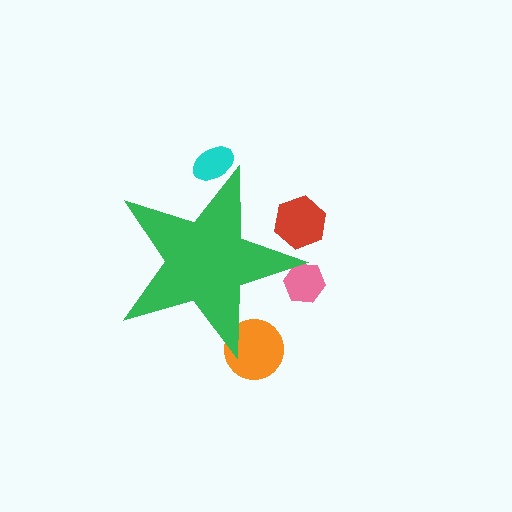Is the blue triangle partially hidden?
Yes, the blue triangle is partially hidden behind the green star.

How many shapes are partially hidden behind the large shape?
5 shapes are partially hidden.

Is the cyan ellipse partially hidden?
Yes, the cyan ellipse is partially hidden behind the green star.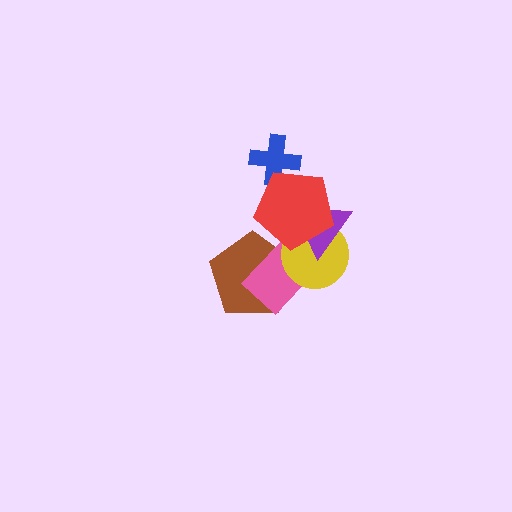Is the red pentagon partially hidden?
No, no other shape covers it.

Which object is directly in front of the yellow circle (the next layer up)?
The purple triangle is directly in front of the yellow circle.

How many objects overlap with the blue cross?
1 object overlaps with the blue cross.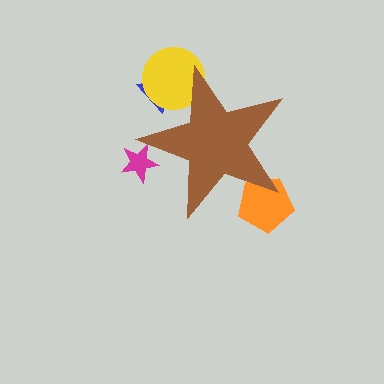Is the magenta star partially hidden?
Yes, the magenta star is partially hidden behind the brown star.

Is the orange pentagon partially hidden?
Yes, the orange pentagon is partially hidden behind the brown star.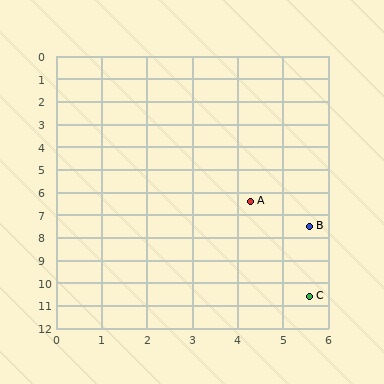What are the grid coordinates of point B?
Point B is at approximately (5.6, 7.5).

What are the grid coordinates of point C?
Point C is at approximately (5.6, 10.6).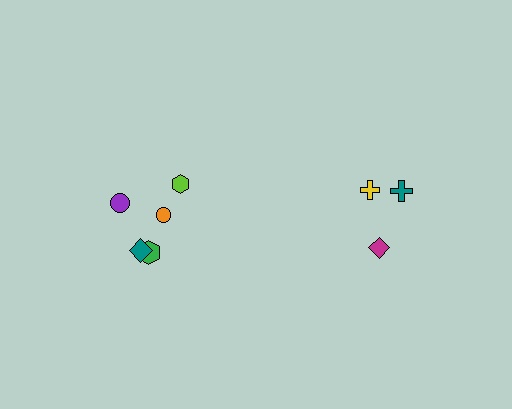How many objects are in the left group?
There are 5 objects.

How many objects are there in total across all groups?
There are 8 objects.